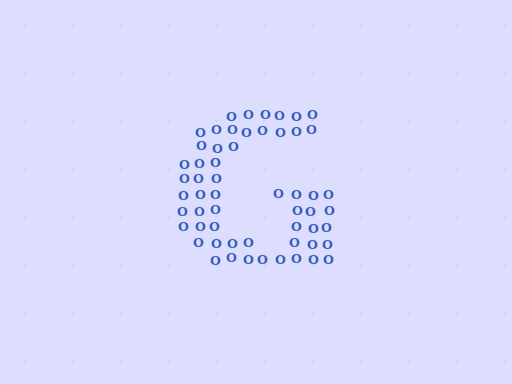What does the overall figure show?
The overall figure shows the letter G.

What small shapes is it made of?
It is made of small letter O's.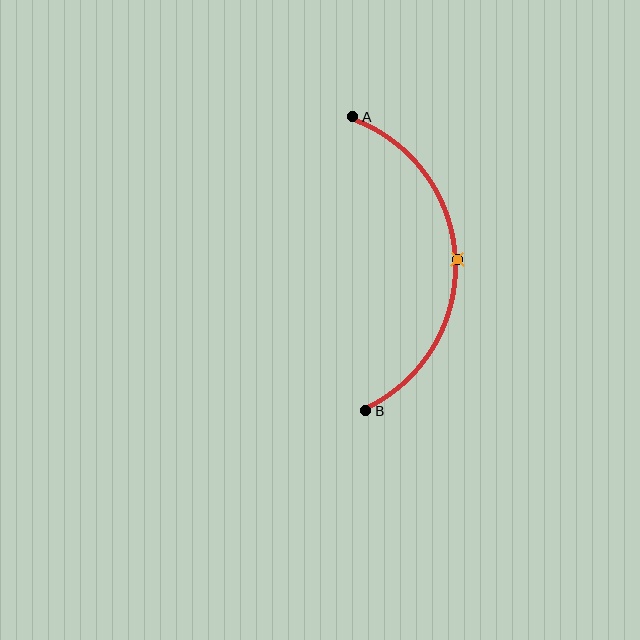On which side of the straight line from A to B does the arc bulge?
The arc bulges to the right of the straight line connecting A and B.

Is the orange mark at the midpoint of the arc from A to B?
Yes. The orange mark lies on the arc at equal arc-length from both A and B — it is the arc midpoint.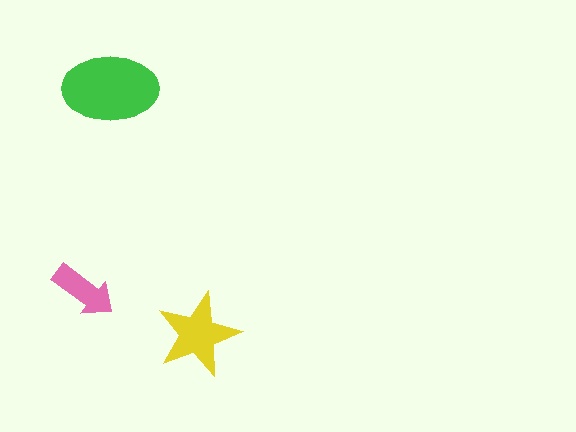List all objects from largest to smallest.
The green ellipse, the yellow star, the pink arrow.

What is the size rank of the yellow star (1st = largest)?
2nd.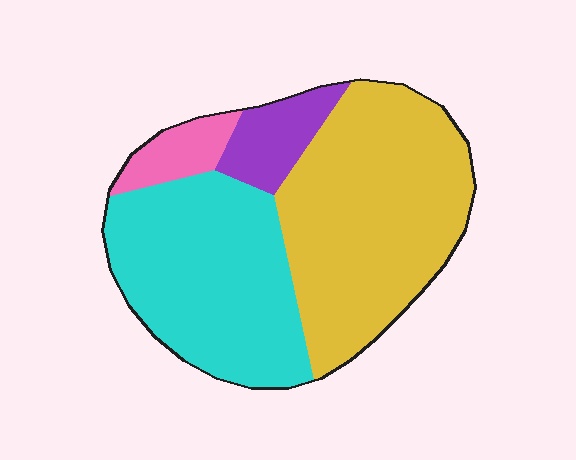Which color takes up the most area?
Yellow, at roughly 45%.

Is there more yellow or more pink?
Yellow.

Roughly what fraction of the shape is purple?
Purple covers 9% of the shape.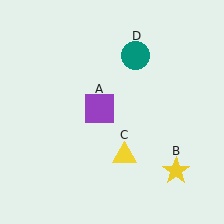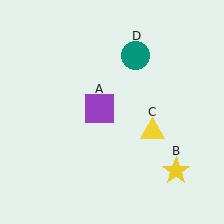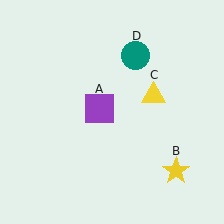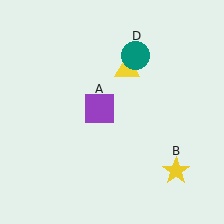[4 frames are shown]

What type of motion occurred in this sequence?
The yellow triangle (object C) rotated counterclockwise around the center of the scene.